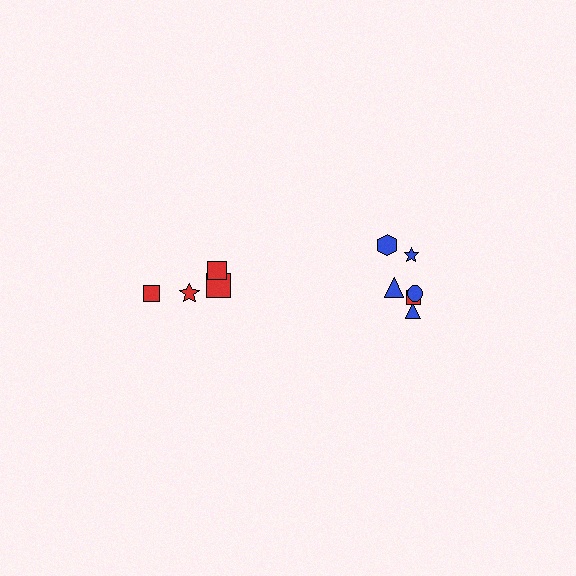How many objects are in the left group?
There are 4 objects.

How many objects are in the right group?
There are 6 objects.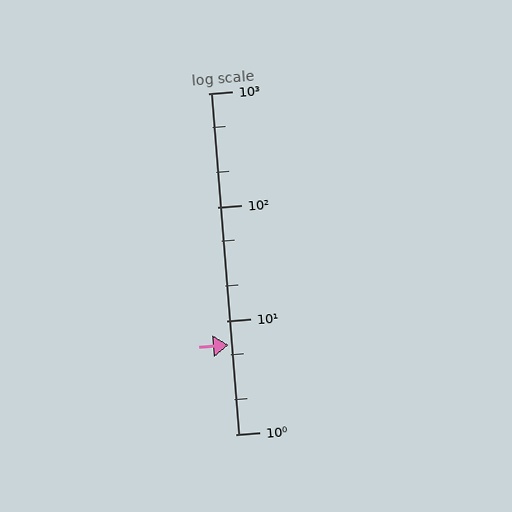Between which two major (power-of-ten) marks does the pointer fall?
The pointer is between 1 and 10.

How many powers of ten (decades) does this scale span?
The scale spans 3 decades, from 1 to 1000.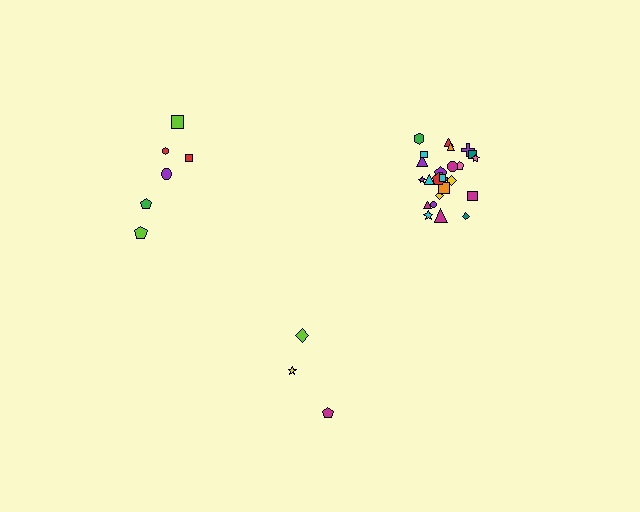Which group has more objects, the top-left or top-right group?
The top-right group.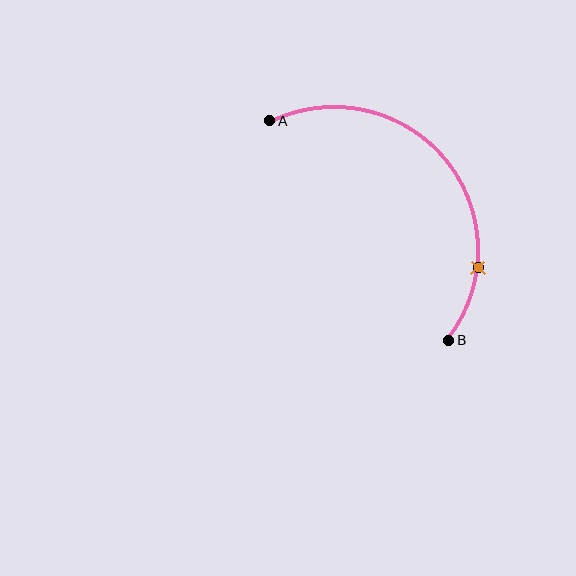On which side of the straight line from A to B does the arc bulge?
The arc bulges above and to the right of the straight line connecting A and B.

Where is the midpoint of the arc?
The arc midpoint is the point on the curve farthest from the straight line joining A and B. It sits above and to the right of that line.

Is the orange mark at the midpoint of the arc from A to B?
No. The orange mark lies on the arc but is closer to endpoint B. The arc midpoint would be at the point on the curve equidistant along the arc from both A and B.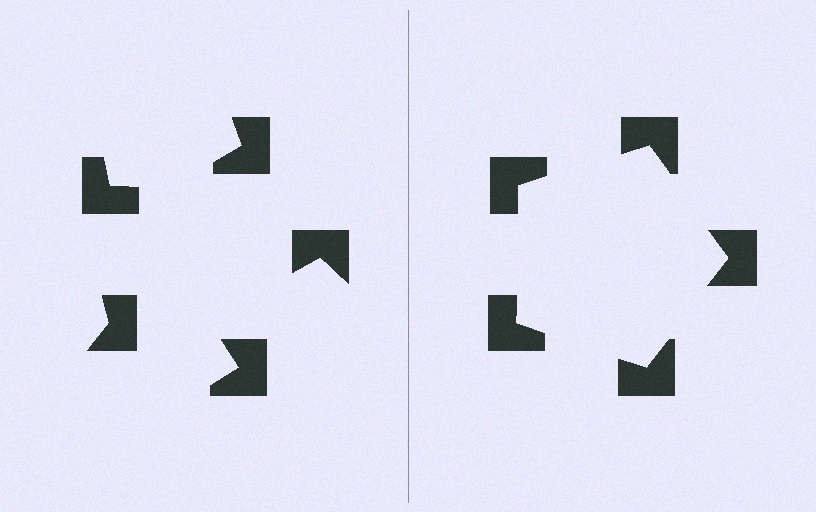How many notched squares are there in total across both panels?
10 — 5 on each side.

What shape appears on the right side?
An illusory pentagon.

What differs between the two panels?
The notched squares are positioned identically on both sides; only the wedge orientations differ. On the right they align to a pentagon; on the left they are misaligned.